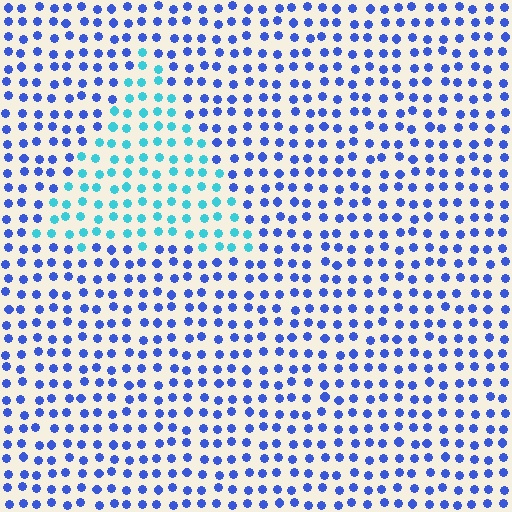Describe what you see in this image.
The image is filled with small blue elements in a uniform arrangement. A triangle-shaped region is visible where the elements are tinted to a slightly different hue, forming a subtle color boundary.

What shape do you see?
I see a triangle.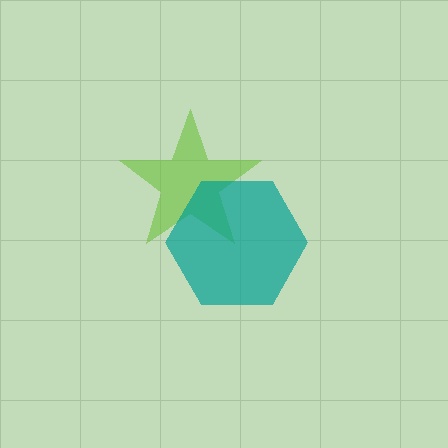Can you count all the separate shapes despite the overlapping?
Yes, there are 2 separate shapes.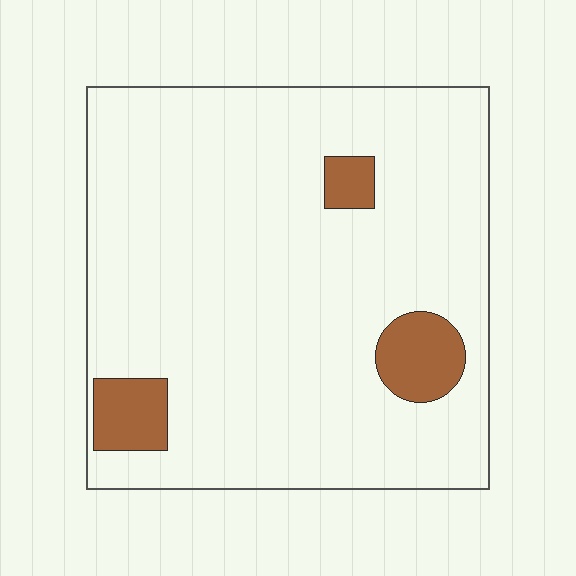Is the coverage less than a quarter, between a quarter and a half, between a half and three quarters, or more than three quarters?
Less than a quarter.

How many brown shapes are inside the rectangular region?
3.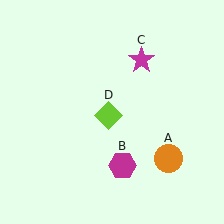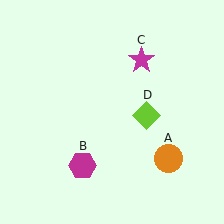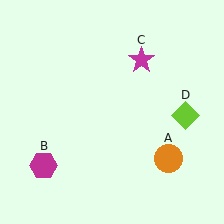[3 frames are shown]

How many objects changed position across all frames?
2 objects changed position: magenta hexagon (object B), lime diamond (object D).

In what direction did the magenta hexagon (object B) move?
The magenta hexagon (object B) moved left.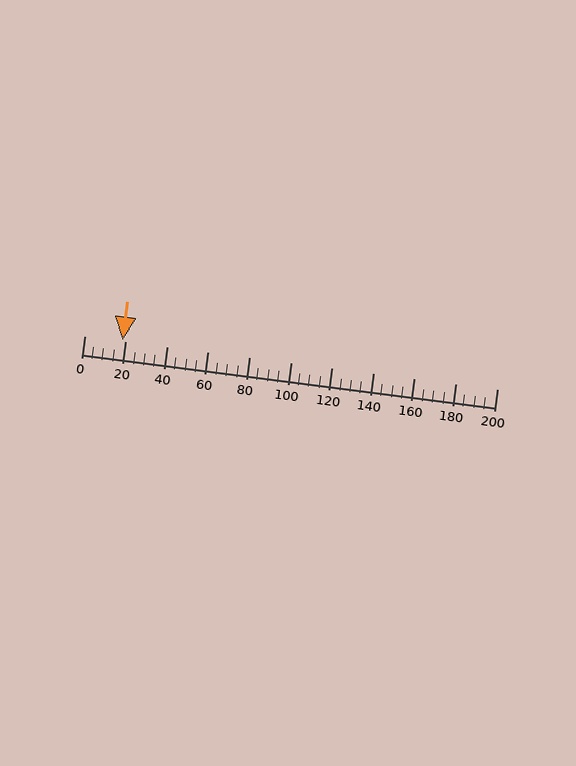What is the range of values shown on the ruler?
The ruler shows values from 0 to 200.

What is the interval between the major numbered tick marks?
The major tick marks are spaced 20 units apart.